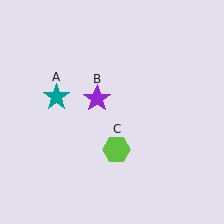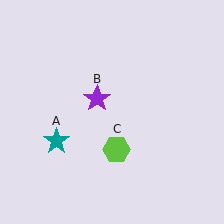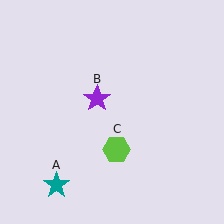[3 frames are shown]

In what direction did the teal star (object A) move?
The teal star (object A) moved down.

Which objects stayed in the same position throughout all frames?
Purple star (object B) and lime hexagon (object C) remained stationary.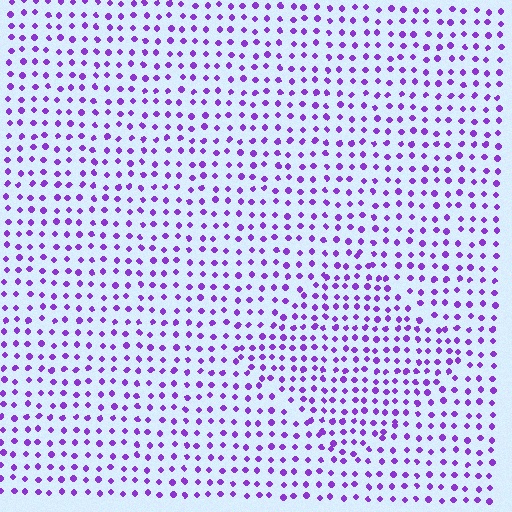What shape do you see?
I see a diamond.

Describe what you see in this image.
The image contains small purple elements arranged at two different densities. A diamond-shaped region is visible where the elements are more densely packed than the surrounding area.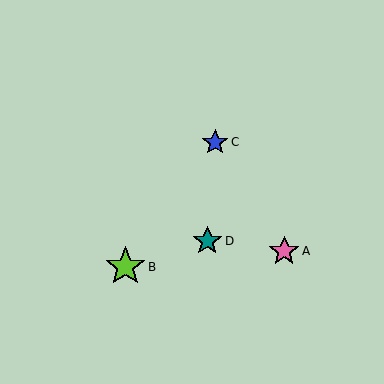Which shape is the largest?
The lime star (labeled B) is the largest.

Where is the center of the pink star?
The center of the pink star is at (284, 251).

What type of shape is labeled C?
Shape C is a blue star.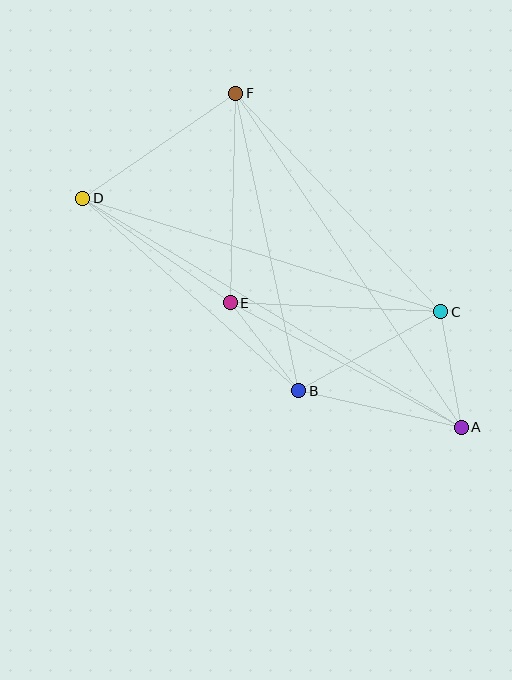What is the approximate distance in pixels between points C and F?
The distance between C and F is approximately 300 pixels.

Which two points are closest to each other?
Points B and E are closest to each other.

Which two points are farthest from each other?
Points A and D are farthest from each other.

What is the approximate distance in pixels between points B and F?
The distance between B and F is approximately 304 pixels.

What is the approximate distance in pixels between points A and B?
The distance between A and B is approximately 166 pixels.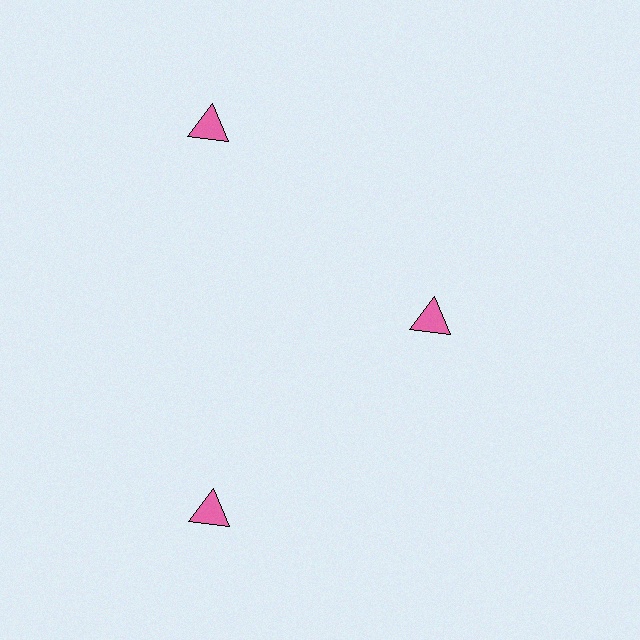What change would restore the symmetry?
The symmetry would be restored by moving it outward, back onto the ring so that all 3 triangles sit at equal angles and equal distance from the center.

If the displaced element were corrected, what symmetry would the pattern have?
It would have 3-fold rotational symmetry — the pattern would map onto itself every 120 degrees.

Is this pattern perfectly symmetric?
No. The 3 pink triangles are arranged in a ring, but one element near the 3 o'clock position is pulled inward toward the center, breaking the 3-fold rotational symmetry.